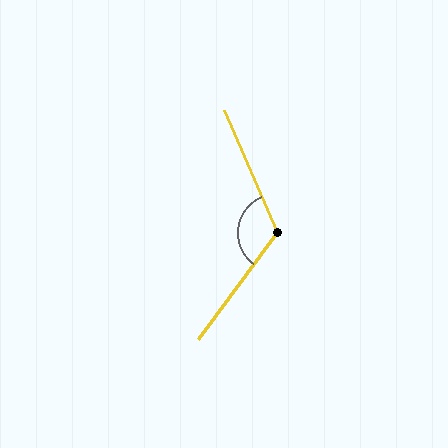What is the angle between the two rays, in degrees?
Approximately 120 degrees.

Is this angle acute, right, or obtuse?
It is obtuse.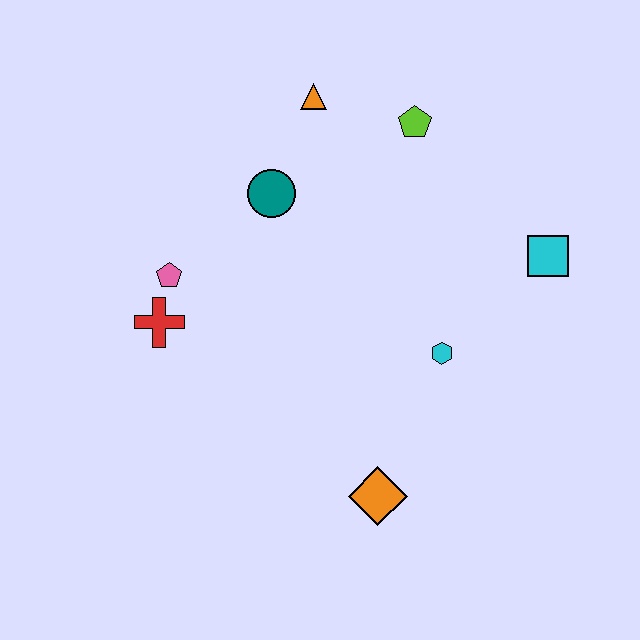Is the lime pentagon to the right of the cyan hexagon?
No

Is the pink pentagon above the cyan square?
No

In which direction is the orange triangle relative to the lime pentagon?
The orange triangle is to the left of the lime pentagon.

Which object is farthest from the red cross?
The cyan square is farthest from the red cross.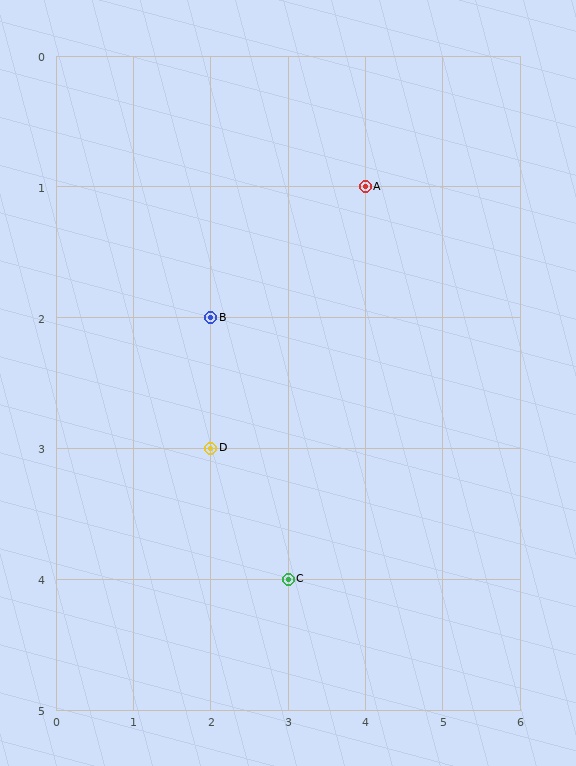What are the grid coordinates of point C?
Point C is at grid coordinates (3, 4).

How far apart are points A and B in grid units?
Points A and B are 2 columns and 1 row apart (about 2.2 grid units diagonally).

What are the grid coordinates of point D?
Point D is at grid coordinates (2, 3).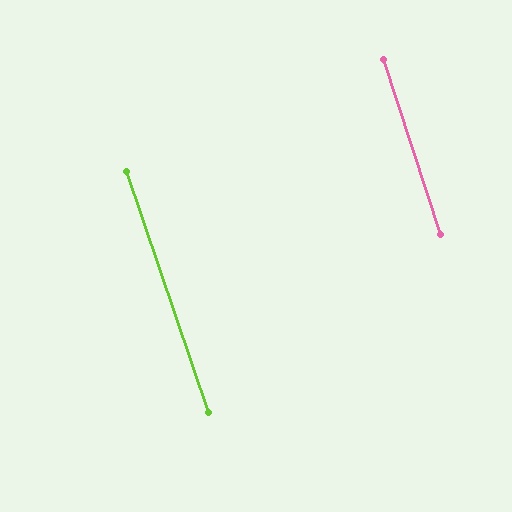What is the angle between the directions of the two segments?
Approximately 1 degree.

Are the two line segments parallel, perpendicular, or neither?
Parallel — their directions differ by only 0.6°.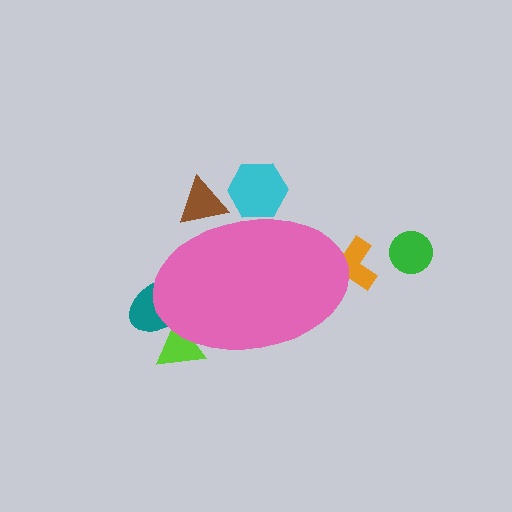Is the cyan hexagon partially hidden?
Yes, the cyan hexagon is partially hidden behind the pink ellipse.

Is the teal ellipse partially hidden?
Yes, the teal ellipse is partially hidden behind the pink ellipse.